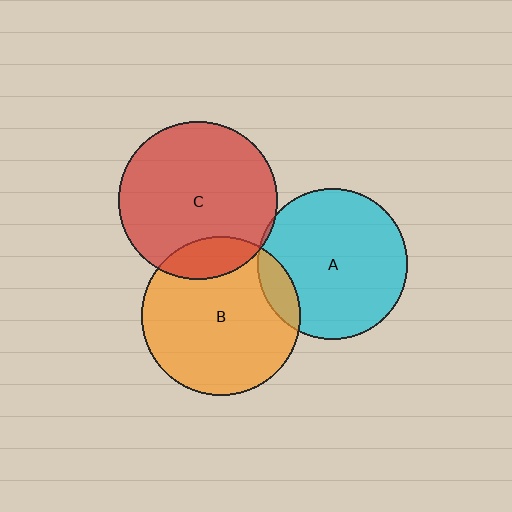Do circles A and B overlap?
Yes.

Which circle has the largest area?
Circle B (orange).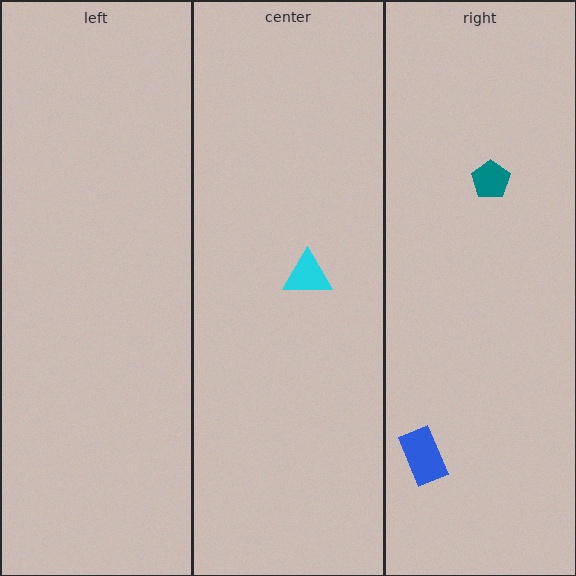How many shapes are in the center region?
1.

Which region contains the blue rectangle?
The right region.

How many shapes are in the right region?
2.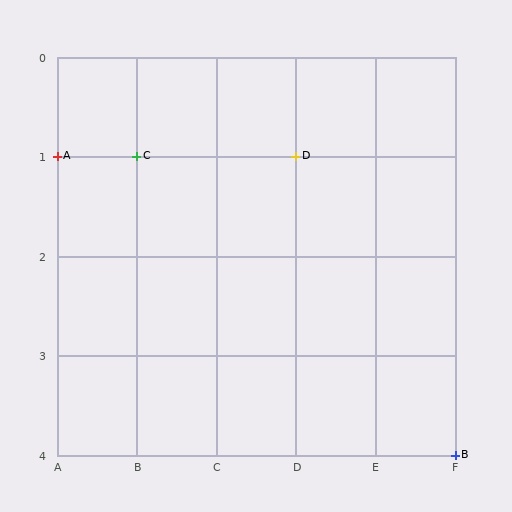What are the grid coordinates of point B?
Point B is at grid coordinates (F, 4).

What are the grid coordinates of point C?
Point C is at grid coordinates (B, 1).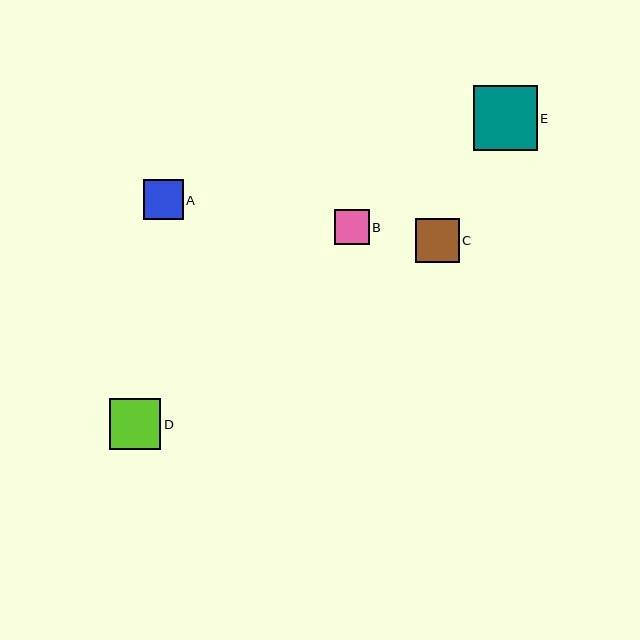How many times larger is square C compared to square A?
Square C is approximately 1.1 times the size of square A.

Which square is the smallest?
Square B is the smallest with a size of approximately 34 pixels.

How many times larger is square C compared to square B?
Square C is approximately 1.3 times the size of square B.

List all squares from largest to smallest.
From largest to smallest: E, D, C, A, B.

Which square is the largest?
Square E is the largest with a size of approximately 64 pixels.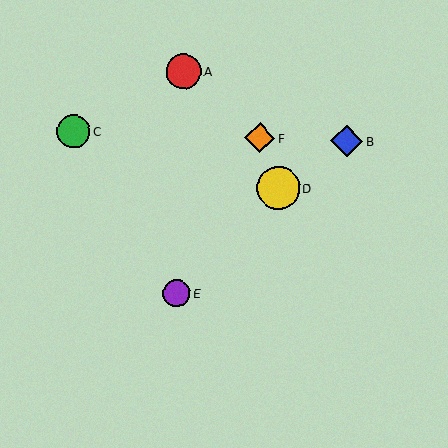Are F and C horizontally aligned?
Yes, both are at y≈138.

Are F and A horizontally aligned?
No, F is at y≈138 and A is at y≈71.